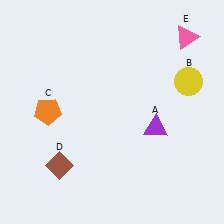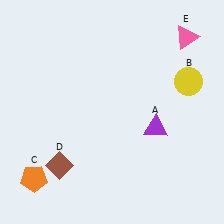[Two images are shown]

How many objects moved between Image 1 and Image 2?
1 object moved between the two images.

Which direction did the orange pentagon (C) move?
The orange pentagon (C) moved down.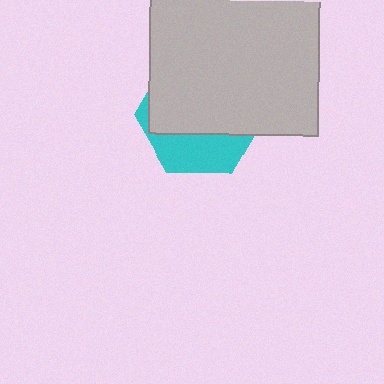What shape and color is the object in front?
The object in front is a light gray square.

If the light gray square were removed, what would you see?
You would see the complete cyan hexagon.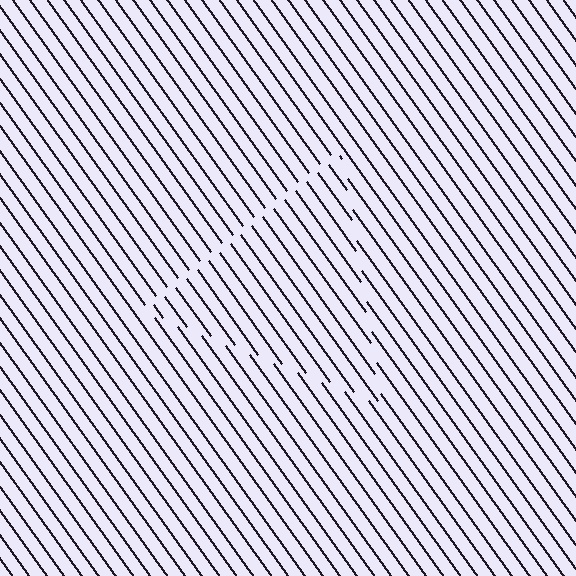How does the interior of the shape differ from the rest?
The interior of the shape contains the same grating, shifted by half a period — the contour is defined by the phase discontinuity where line-ends from the inner and outer gratings abut.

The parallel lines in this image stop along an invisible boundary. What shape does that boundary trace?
An illusory triangle. The interior of the shape contains the same grating, shifted by half a period — the contour is defined by the phase discontinuity where line-ends from the inner and outer gratings abut.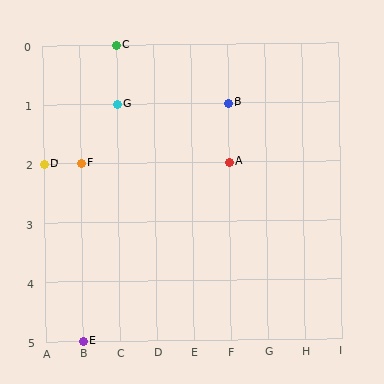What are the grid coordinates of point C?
Point C is at grid coordinates (C, 0).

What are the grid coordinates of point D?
Point D is at grid coordinates (A, 2).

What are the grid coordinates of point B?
Point B is at grid coordinates (F, 1).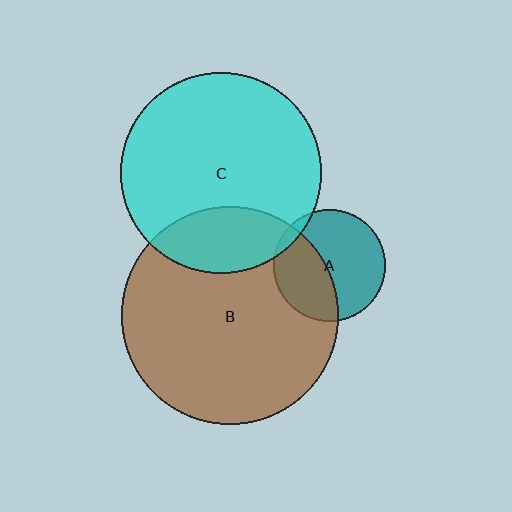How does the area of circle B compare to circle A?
Approximately 3.8 times.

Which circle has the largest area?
Circle B (brown).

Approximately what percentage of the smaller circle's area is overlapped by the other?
Approximately 40%.